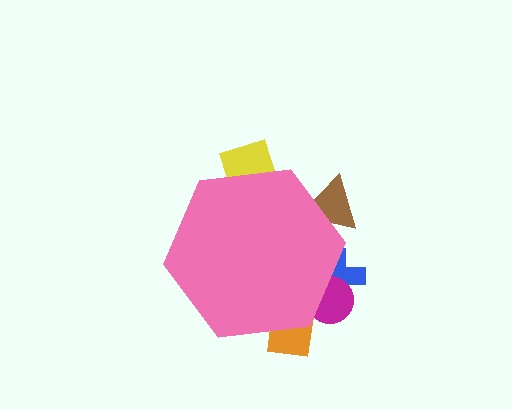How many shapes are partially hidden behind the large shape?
5 shapes are partially hidden.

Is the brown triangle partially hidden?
Yes, the brown triangle is partially hidden behind the pink hexagon.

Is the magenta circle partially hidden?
Yes, the magenta circle is partially hidden behind the pink hexagon.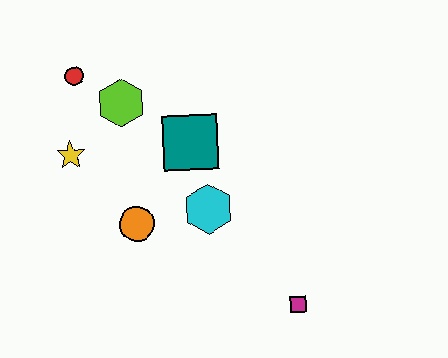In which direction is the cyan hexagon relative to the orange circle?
The cyan hexagon is to the right of the orange circle.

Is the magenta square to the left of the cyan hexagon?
No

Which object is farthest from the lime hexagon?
The magenta square is farthest from the lime hexagon.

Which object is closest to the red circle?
The lime hexagon is closest to the red circle.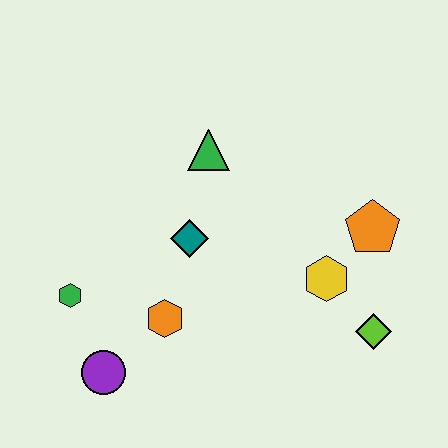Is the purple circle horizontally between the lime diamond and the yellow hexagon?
No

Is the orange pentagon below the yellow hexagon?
No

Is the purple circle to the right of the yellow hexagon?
No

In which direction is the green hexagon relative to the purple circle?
The green hexagon is above the purple circle.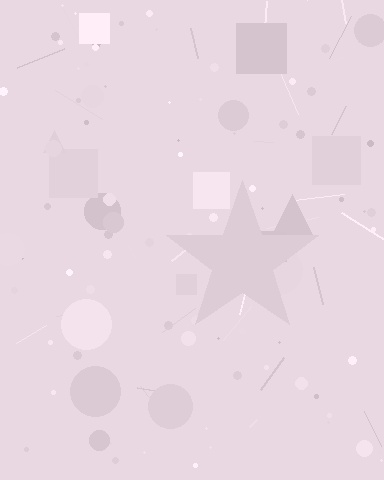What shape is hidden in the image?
A star is hidden in the image.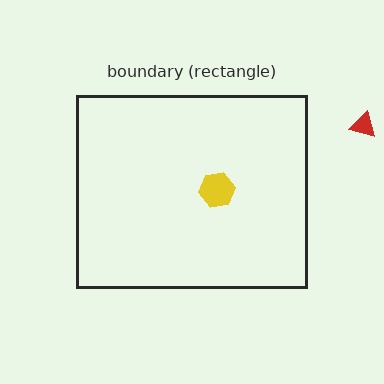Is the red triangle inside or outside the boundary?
Outside.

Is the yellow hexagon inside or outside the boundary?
Inside.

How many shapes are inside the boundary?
1 inside, 1 outside.